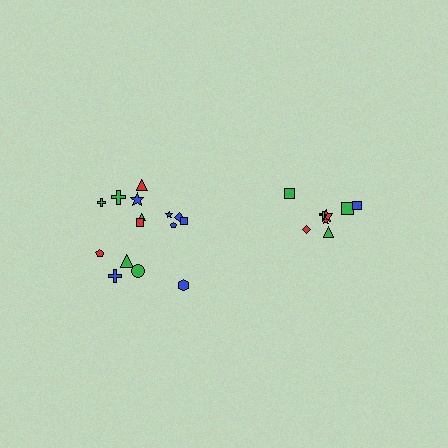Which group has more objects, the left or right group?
The left group.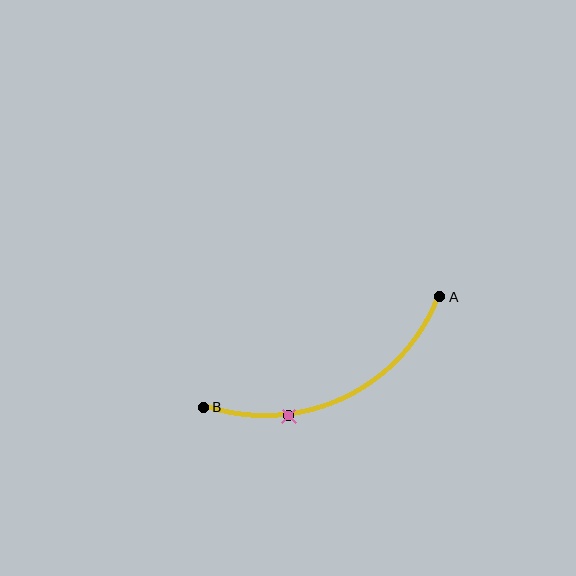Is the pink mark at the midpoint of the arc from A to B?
No. The pink mark lies on the arc but is closer to endpoint B. The arc midpoint would be at the point on the curve equidistant along the arc from both A and B.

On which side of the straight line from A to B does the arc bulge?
The arc bulges below the straight line connecting A and B.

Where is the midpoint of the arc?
The arc midpoint is the point on the curve farthest from the straight line joining A and B. It sits below that line.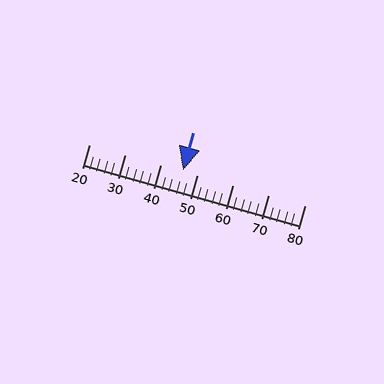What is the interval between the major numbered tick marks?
The major tick marks are spaced 10 units apart.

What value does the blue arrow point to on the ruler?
The blue arrow points to approximately 46.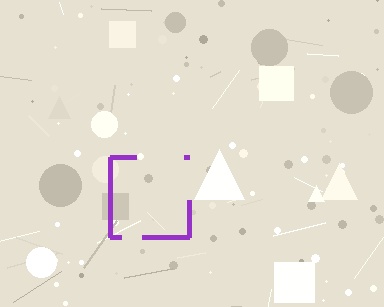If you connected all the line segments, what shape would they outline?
They would outline a square.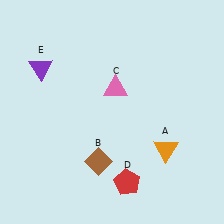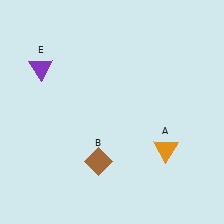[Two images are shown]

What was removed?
The red pentagon (D), the pink triangle (C) were removed in Image 2.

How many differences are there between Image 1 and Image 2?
There are 2 differences between the two images.